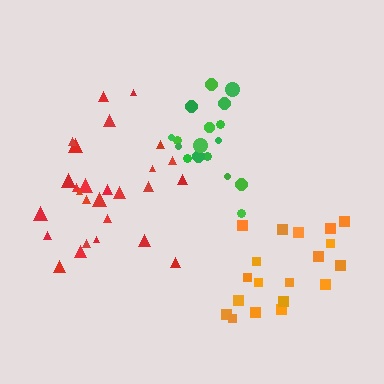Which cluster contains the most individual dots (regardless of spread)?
Red (27).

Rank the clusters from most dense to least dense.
green, red, orange.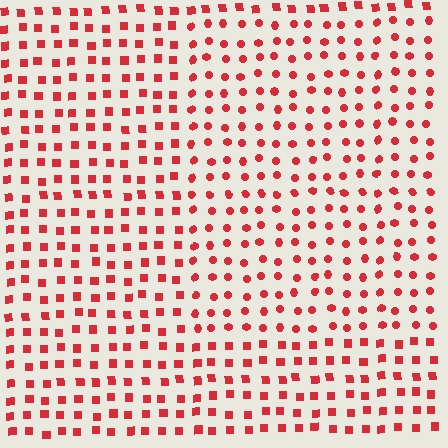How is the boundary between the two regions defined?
The boundary is defined by a change in element shape: circles inside vs. squares outside. All elements share the same color and spacing.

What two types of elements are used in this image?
The image uses circles inside the rectangle region and squares outside it.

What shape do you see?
I see a rectangle.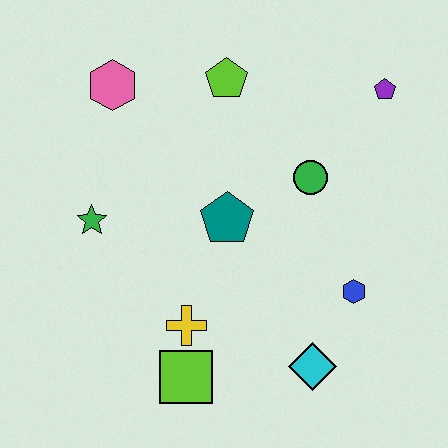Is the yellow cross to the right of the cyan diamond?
No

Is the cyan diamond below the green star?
Yes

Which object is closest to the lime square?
The yellow cross is closest to the lime square.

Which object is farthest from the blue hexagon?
The pink hexagon is farthest from the blue hexagon.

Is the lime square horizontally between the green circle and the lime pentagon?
No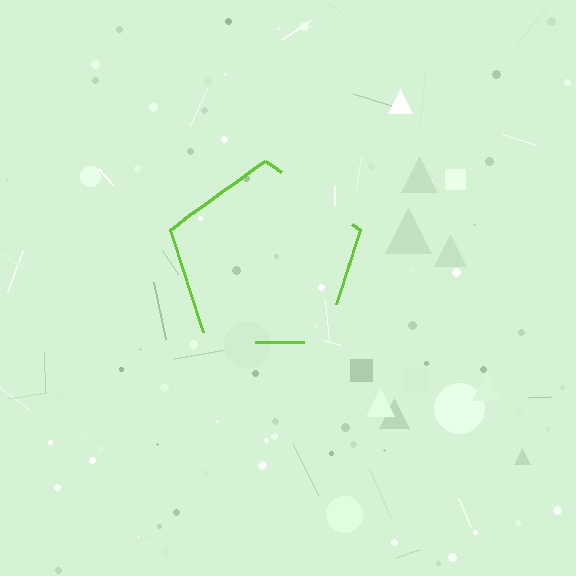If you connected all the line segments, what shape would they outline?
They would outline a pentagon.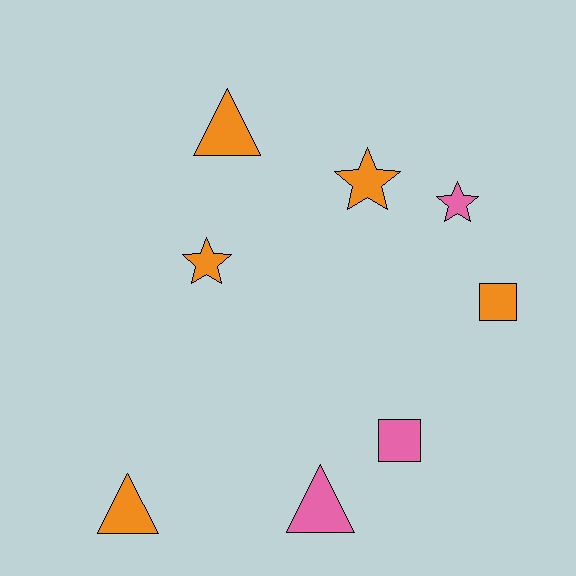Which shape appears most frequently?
Triangle, with 3 objects.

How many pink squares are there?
There is 1 pink square.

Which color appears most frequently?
Orange, with 5 objects.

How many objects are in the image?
There are 8 objects.